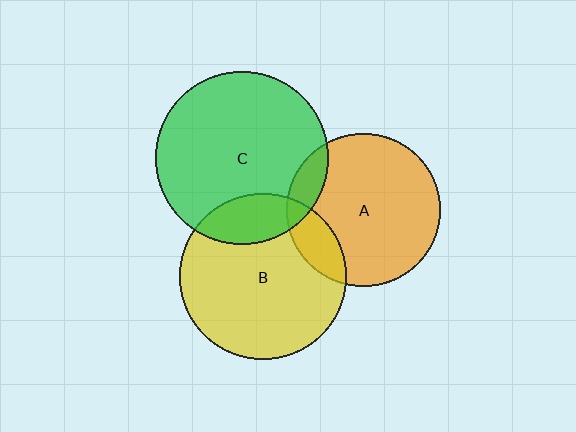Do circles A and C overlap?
Yes.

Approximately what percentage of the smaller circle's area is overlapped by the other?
Approximately 10%.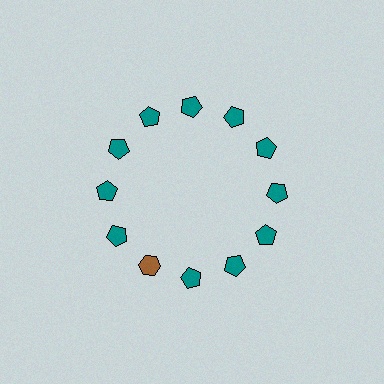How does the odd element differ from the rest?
It differs in both color (brown instead of teal) and shape (hexagon instead of pentagon).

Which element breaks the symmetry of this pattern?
The brown hexagon at roughly the 7 o'clock position breaks the symmetry. All other shapes are teal pentagons.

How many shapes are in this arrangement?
There are 12 shapes arranged in a ring pattern.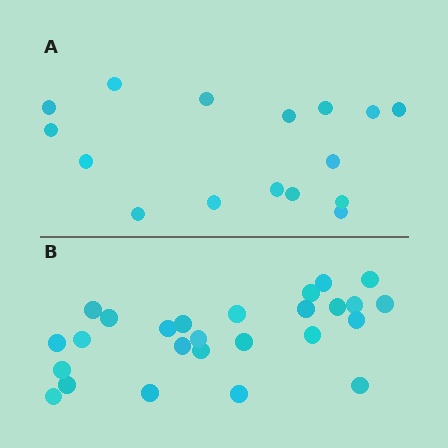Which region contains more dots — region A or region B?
Region B (the bottom region) has more dots.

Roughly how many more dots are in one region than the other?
Region B has roughly 10 or so more dots than region A.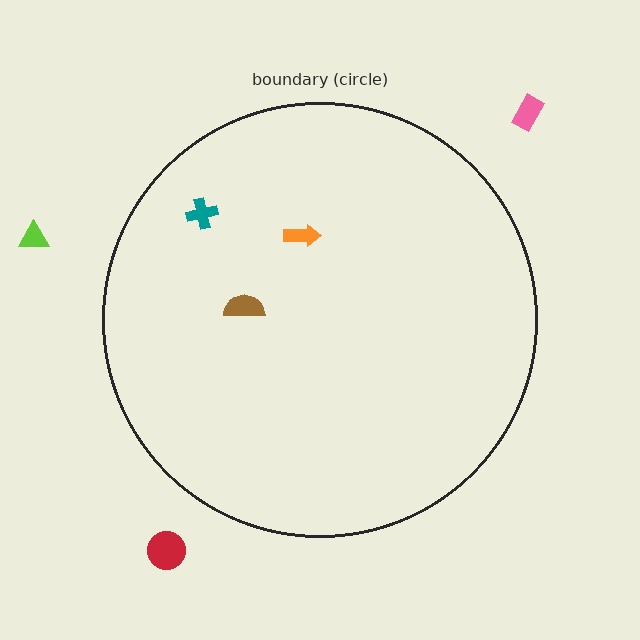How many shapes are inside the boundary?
3 inside, 3 outside.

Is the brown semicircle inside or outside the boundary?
Inside.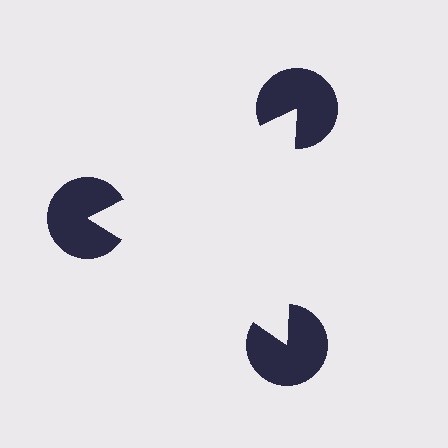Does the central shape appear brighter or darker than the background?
It typically appears slightly brighter than the background, even though no actual brightness change is drawn.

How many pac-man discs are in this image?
There are 3 — one at each vertex of the illusory triangle.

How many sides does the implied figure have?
3 sides.